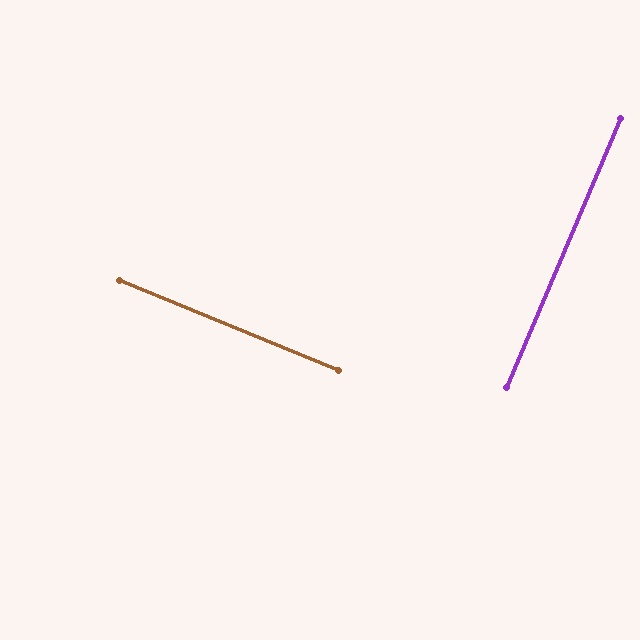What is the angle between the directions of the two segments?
Approximately 89 degrees.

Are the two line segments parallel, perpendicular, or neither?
Perpendicular — they meet at approximately 89°.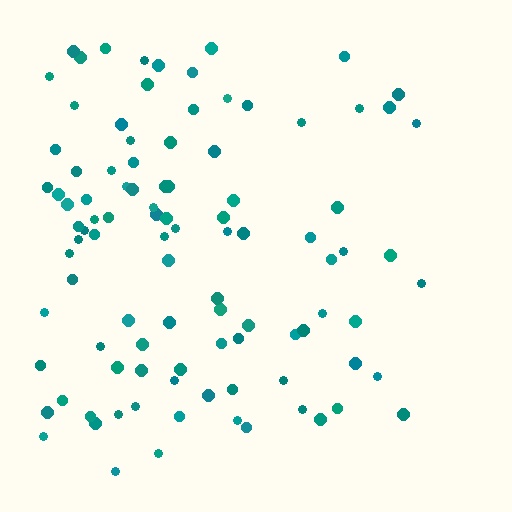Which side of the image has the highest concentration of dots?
The left.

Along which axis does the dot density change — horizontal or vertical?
Horizontal.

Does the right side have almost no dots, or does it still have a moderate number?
Still a moderate number, just noticeably fewer than the left.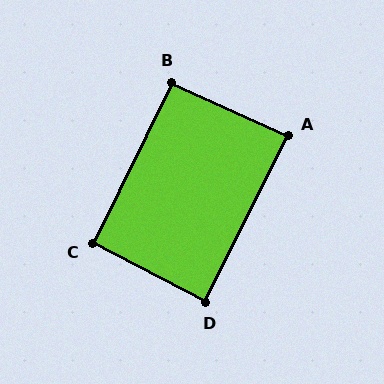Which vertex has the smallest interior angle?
A, at approximately 88 degrees.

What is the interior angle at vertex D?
Approximately 89 degrees (approximately right).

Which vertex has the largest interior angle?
C, at approximately 92 degrees.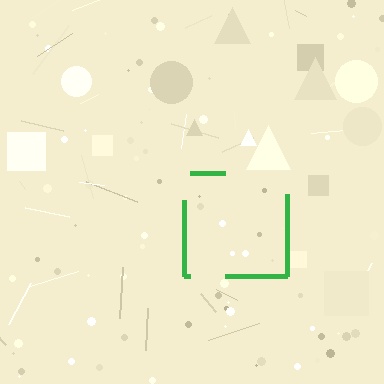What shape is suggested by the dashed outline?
The dashed outline suggests a square.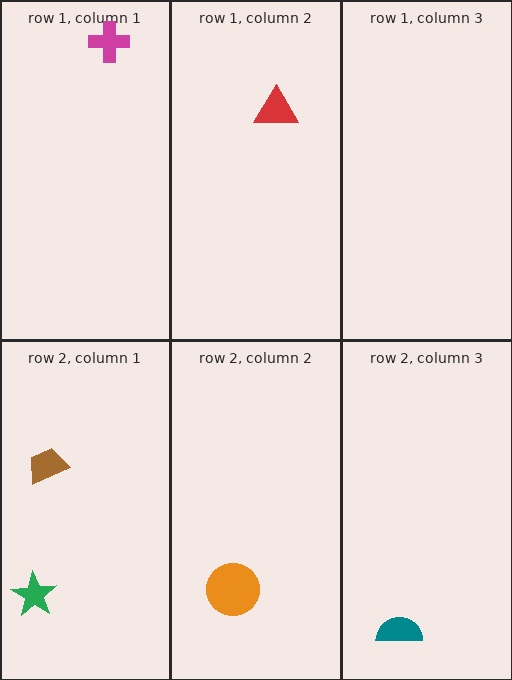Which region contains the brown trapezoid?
The row 2, column 1 region.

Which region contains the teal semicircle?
The row 2, column 3 region.